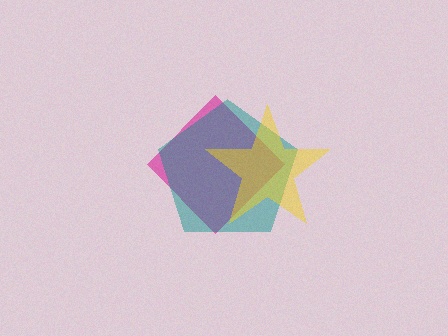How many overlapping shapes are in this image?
There are 3 overlapping shapes in the image.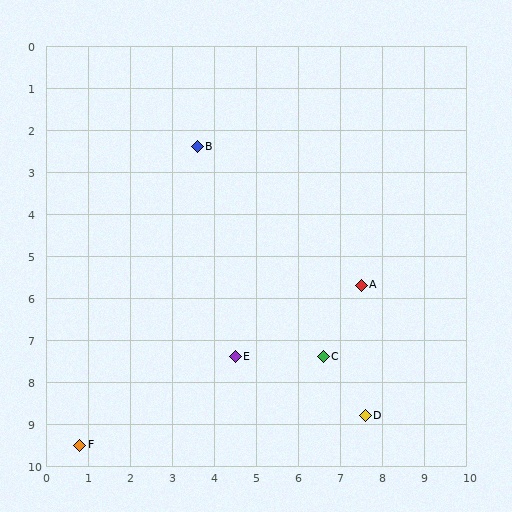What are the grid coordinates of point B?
Point B is at approximately (3.6, 2.4).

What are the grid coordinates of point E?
Point E is at approximately (4.5, 7.4).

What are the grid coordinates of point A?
Point A is at approximately (7.5, 5.7).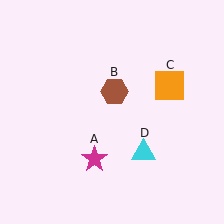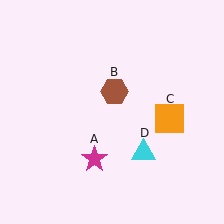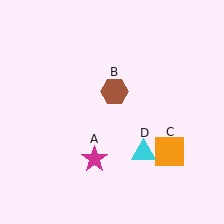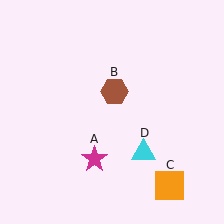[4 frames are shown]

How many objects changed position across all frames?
1 object changed position: orange square (object C).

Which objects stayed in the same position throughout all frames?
Magenta star (object A) and brown hexagon (object B) and cyan triangle (object D) remained stationary.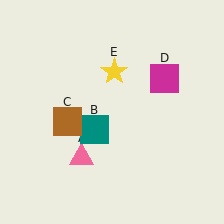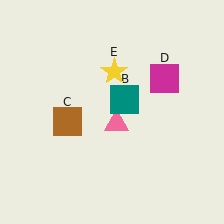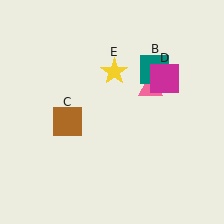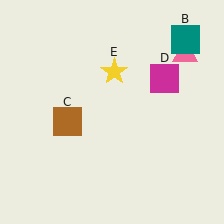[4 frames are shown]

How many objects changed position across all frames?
2 objects changed position: pink triangle (object A), teal square (object B).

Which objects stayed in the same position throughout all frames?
Brown square (object C) and magenta square (object D) and yellow star (object E) remained stationary.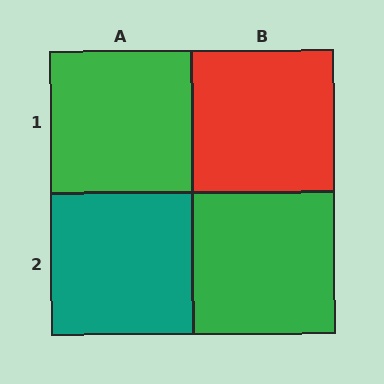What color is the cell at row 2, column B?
Green.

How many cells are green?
2 cells are green.